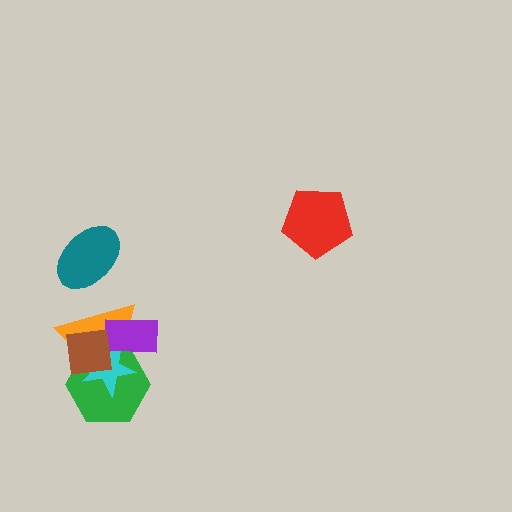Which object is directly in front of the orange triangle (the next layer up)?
The green hexagon is directly in front of the orange triangle.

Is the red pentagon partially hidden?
No, no other shape covers it.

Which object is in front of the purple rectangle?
The brown square is in front of the purple rectangle.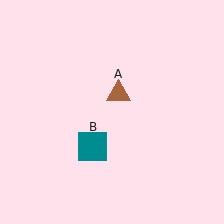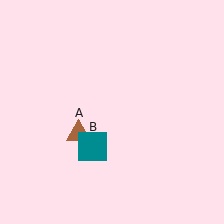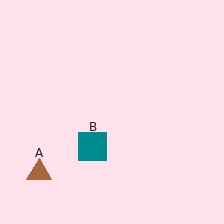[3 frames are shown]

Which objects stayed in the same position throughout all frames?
Teal square (object B) remained stationary.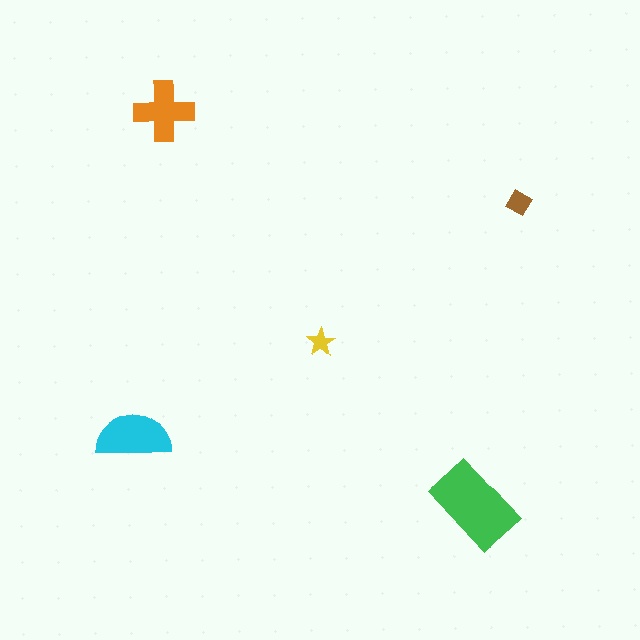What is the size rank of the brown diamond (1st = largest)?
4th.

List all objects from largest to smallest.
The green rectangle, the cyan semicircle, the orange cross, the brown diamond, the yellow star.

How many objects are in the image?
There are 5 objects in the image.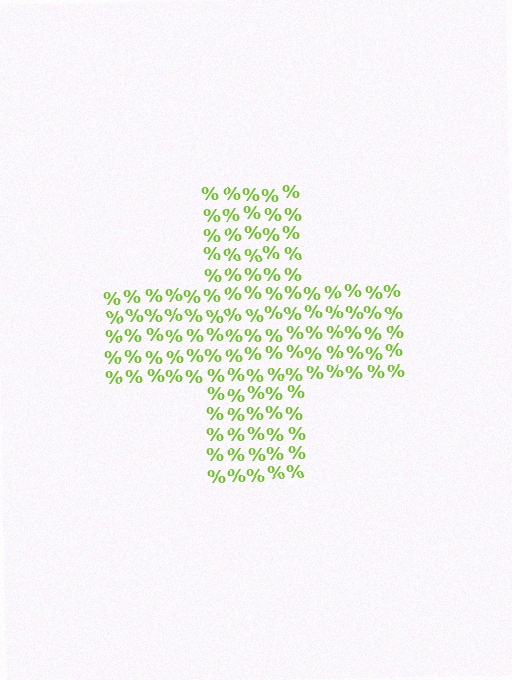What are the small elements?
The small elements are percent signs.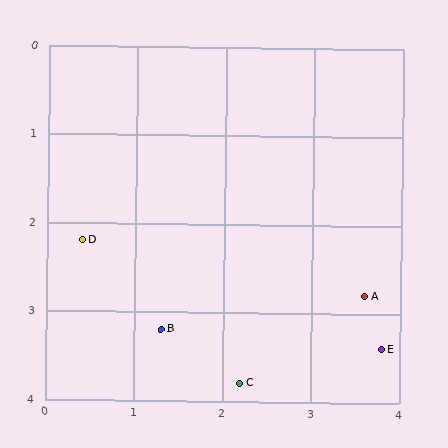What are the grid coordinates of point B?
Point B is at approximately (1.3, 3.2).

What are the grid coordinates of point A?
Point A is at approximately (3.6, 2.8).